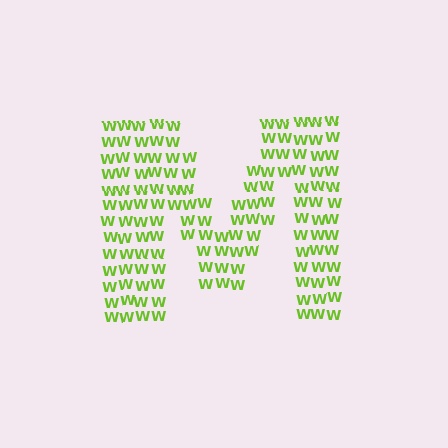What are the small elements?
The small elements are letter W's.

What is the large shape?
The large shape is the letter M.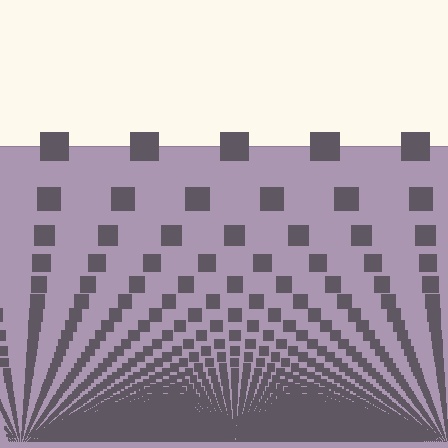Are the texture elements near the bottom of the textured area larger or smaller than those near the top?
Smaller. The gradient is inverted — elements near the bottom are smaller and denser.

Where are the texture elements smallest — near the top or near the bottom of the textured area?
Near the bottom.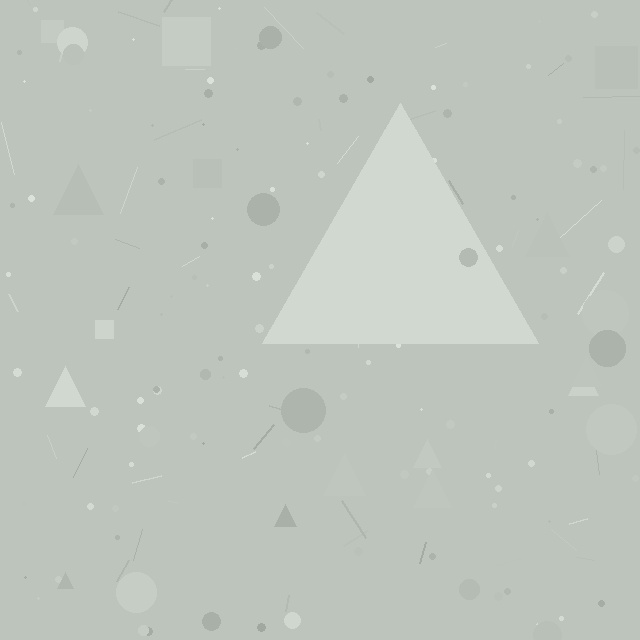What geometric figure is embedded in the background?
A triangle is embedded in the background.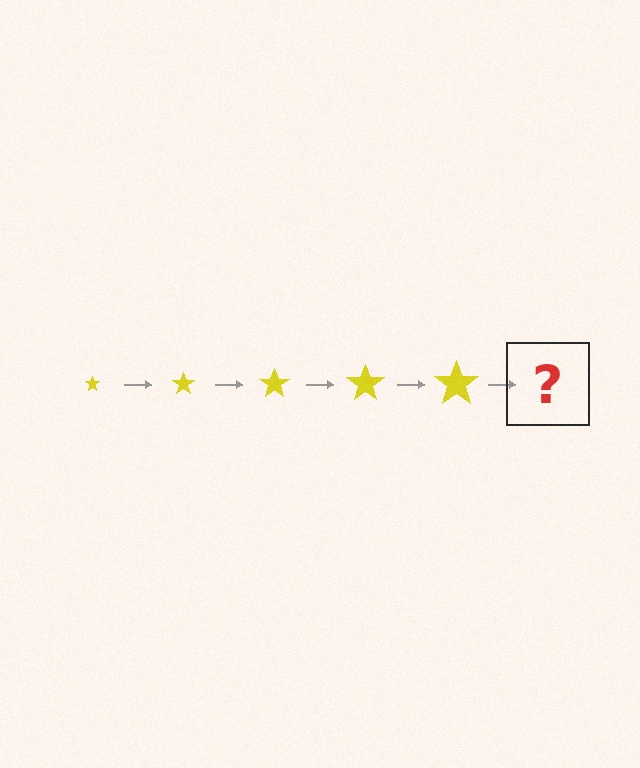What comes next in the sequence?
The next element should be a yellow star, larger than the previous one.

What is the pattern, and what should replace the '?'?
The pattern is that the star gets progressively larger each step. The '?' should be a yellow star, larger than the previous one.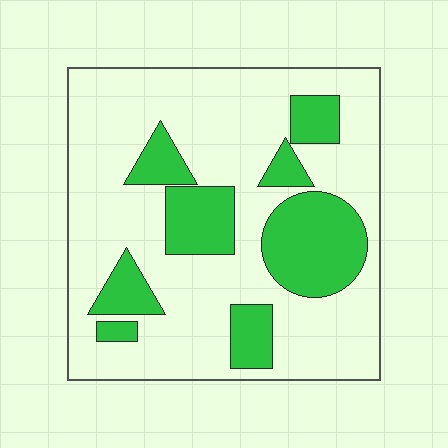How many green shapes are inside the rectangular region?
8.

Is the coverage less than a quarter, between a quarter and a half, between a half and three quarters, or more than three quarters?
Between a quarter and a half.